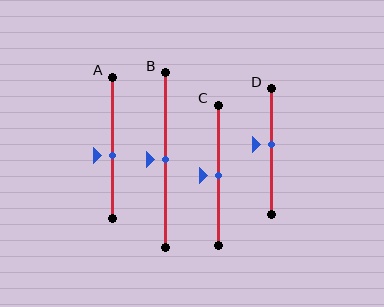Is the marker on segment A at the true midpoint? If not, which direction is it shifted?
No, the marker on segment A is shifted downward by about 5% of the segment length.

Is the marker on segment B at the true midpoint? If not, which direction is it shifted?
Yes, the marker on segment B is at the true midpoint.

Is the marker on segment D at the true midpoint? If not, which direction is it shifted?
No, the marker on segment D is shifted upward by about 5% of the segment length.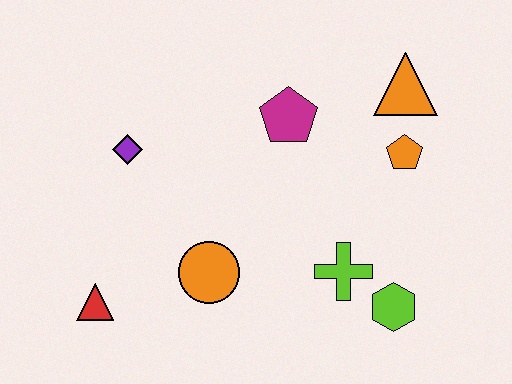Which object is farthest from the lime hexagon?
The purple diamond is farthest from the lime hexagon.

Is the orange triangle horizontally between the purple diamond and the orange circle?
No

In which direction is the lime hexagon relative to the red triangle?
The lime hexagon is to the right of the red triangle.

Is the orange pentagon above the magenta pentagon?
No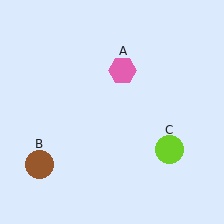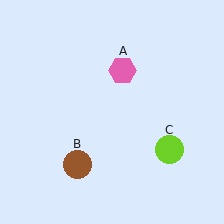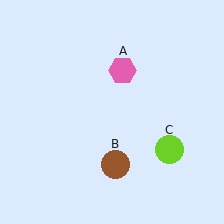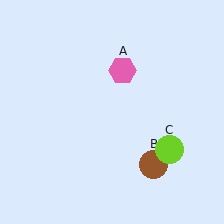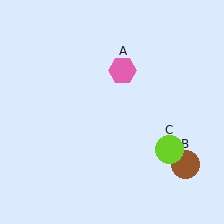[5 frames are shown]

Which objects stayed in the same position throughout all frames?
Pink hexagon (object A) and lime circle (object C) remained stationary.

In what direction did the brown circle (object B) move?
The brown circle (object B) moved right.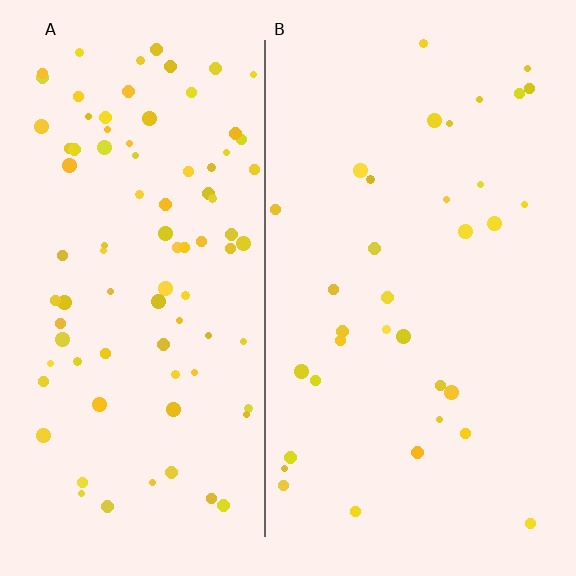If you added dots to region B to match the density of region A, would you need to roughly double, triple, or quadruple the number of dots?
Approximately triple.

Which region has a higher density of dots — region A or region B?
A (the left).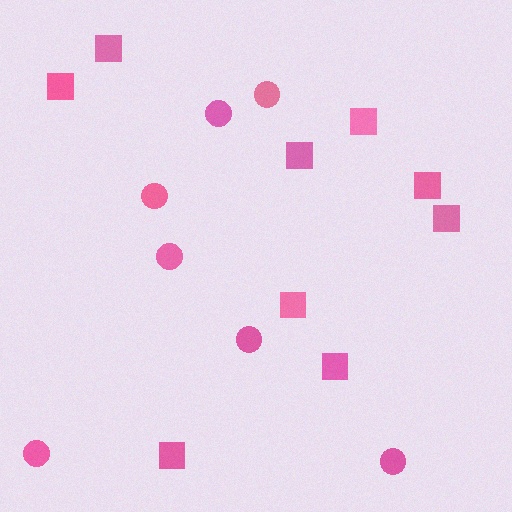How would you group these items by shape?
There are 2 groups: one group of circles (7) and one group of squares (9).